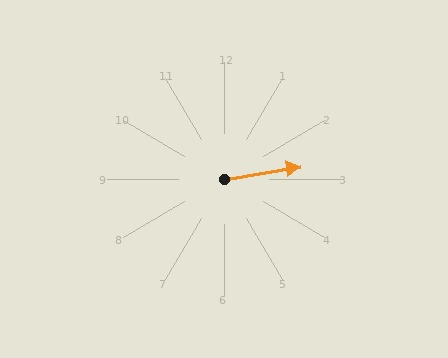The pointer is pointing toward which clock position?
Roughly 3 o'clock.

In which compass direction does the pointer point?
East.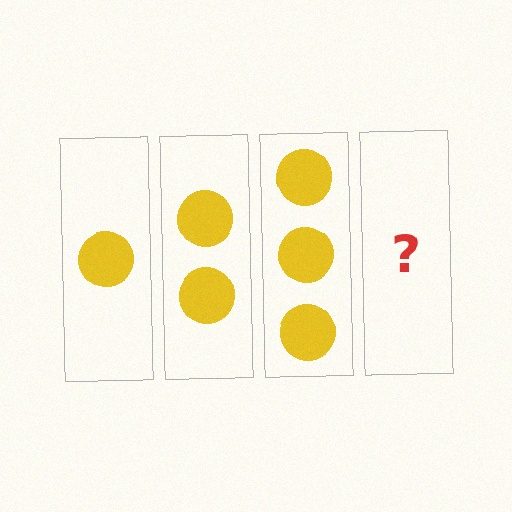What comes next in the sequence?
The next element should be 4 circles.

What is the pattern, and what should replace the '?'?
The pattern is that each step adds one more circle. The '?' should be 4 circles.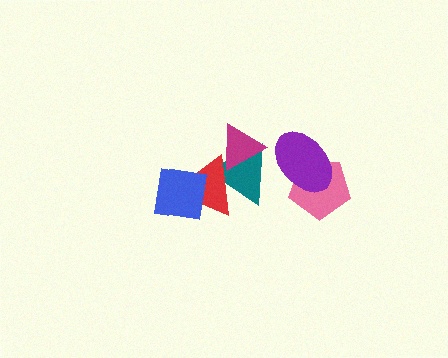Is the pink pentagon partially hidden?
Yes, it is partially covered by another shape.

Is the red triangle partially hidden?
Yes, it is partially covered by another shape.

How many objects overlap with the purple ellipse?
2 objects overlap with the purple ellipse.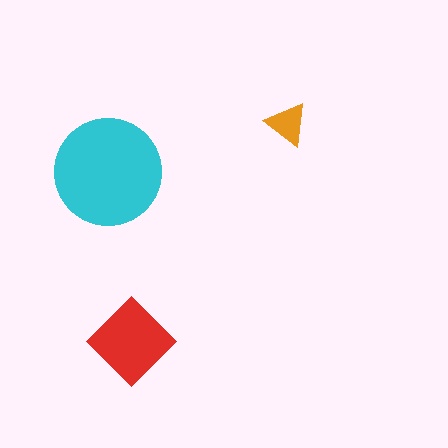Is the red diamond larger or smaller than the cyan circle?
Smaller.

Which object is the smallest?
The orange triangle.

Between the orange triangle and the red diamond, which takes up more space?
The red diamond.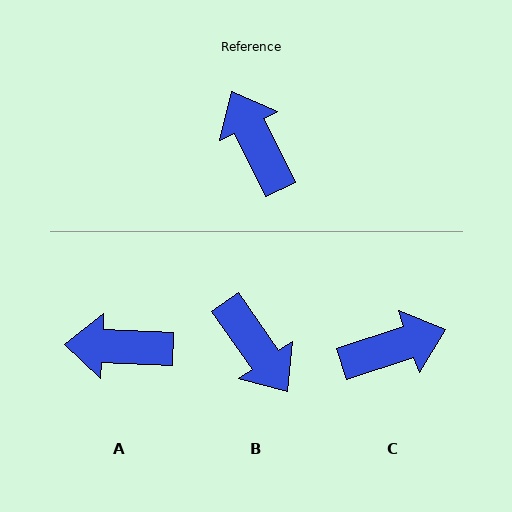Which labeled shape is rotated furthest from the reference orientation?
B, about 172 degrees away.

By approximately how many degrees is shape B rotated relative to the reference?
Approximately 172 degrees clockwise.